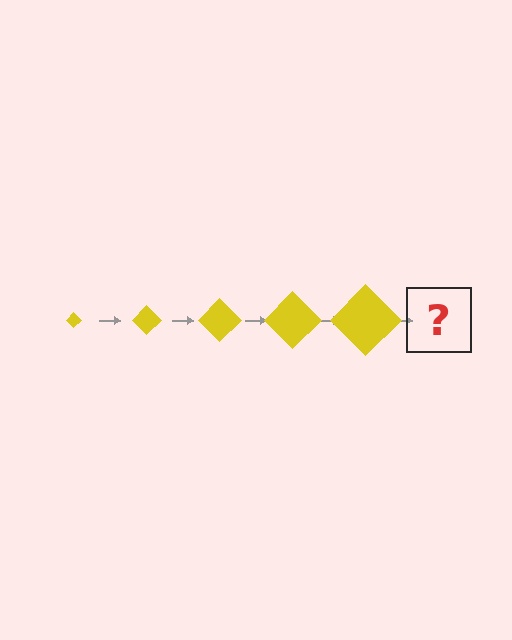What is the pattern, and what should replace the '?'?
The pattern is that the diamond gets progressively larger each step. The '?' should be a yellow diamond, larger than the previous one.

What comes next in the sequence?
The next element should be a yellow diamond, larger than the previous one.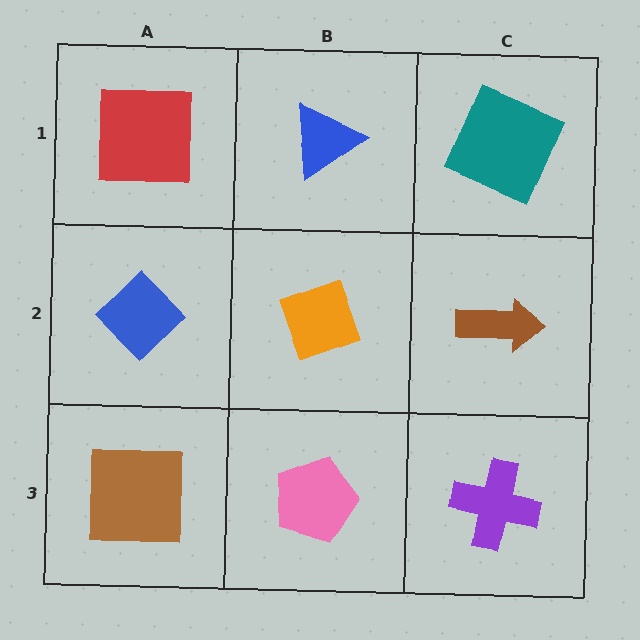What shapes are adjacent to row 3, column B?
An orange diamond (row 2, column B), a brown square (row 3, column A), a purple cross (row 3, column C).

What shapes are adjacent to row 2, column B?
A blue triangle (row 1, column B), a pink pentagon (row 3, column B), a blue diamond (row 2, column A), a brown arrow (row 2, column C).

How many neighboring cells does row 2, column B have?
4.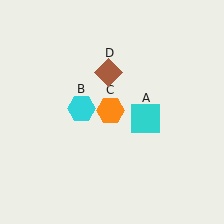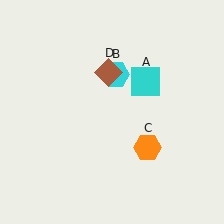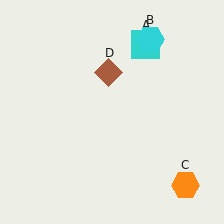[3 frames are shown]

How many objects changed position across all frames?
3 objects changed position: cyan square (object A), cyan hexagon (object B), orange hexagon (object C).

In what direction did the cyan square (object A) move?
The cyan square (object A) moved up.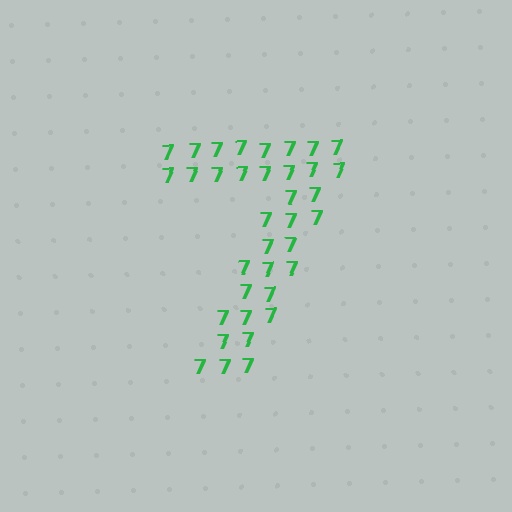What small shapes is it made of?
It is made of small digit 7's.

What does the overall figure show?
The overall figure shows the digit 7.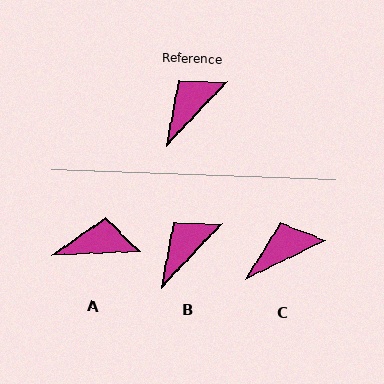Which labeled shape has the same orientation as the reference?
B.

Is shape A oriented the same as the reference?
No, it is off by about 44 degrees.